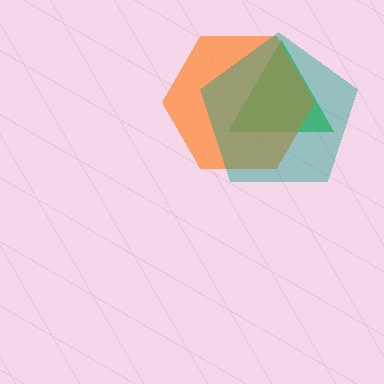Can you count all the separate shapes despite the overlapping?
Yes, there are 3 separate shapes.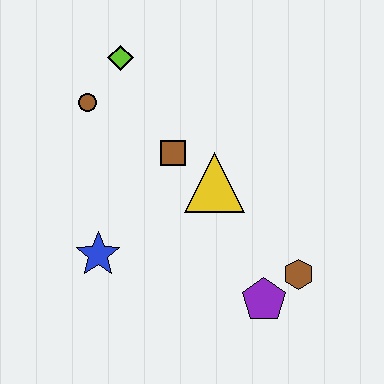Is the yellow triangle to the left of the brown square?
No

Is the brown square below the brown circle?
Yes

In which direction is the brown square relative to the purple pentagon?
The brown square is above the purple pentagon.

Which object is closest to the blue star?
The brown square is closest to the blue star.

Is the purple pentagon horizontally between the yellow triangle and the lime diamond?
No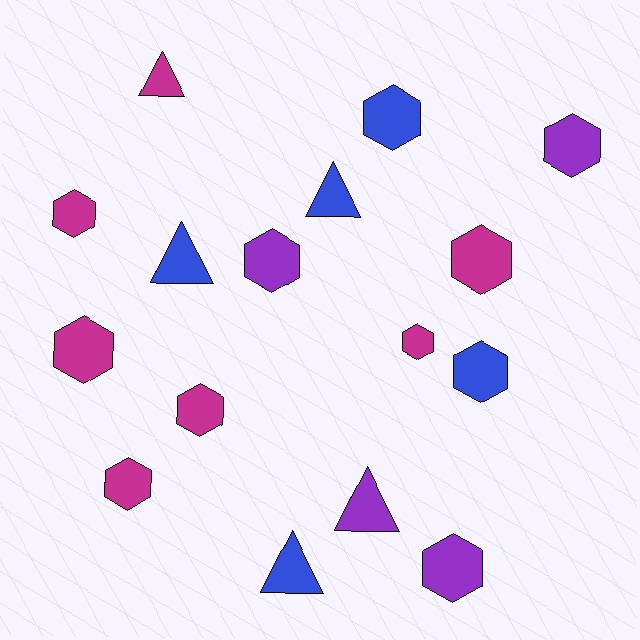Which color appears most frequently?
Magenta, with 7 objects.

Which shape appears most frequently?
Hexagon, with 11 objects.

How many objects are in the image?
There are 16 objects.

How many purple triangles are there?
There is 1 purple triangle.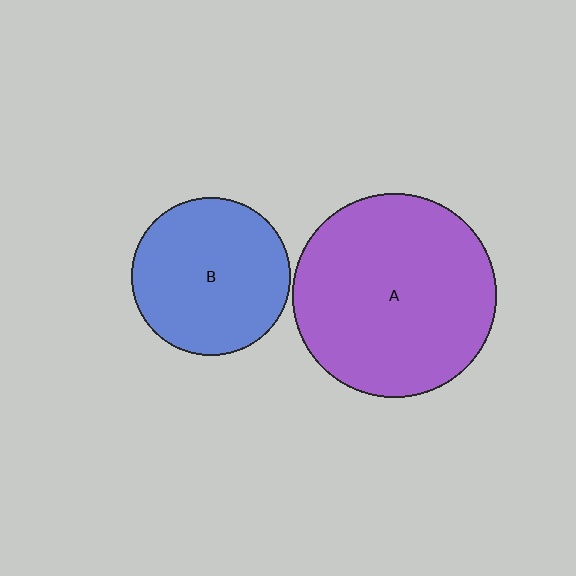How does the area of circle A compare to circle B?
Approximately 1.6 times.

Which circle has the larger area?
Circle A (purple).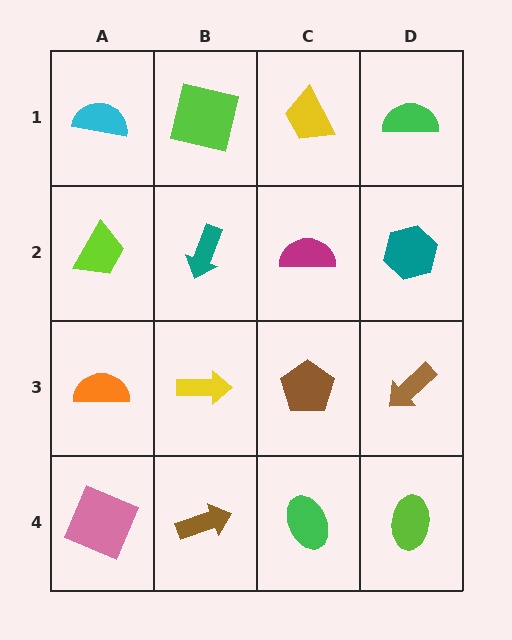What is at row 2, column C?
A magenta semicircle.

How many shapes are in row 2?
4 shapes.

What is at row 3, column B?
A yellow arrow.